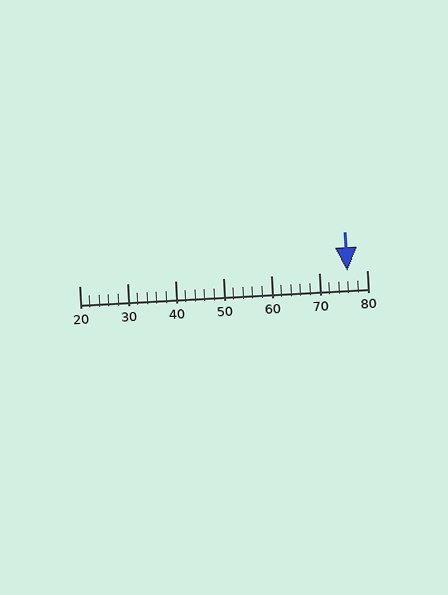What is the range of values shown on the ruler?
The ruler shows values from 20 to 80.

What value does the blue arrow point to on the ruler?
The blue arrow points to approximately 76.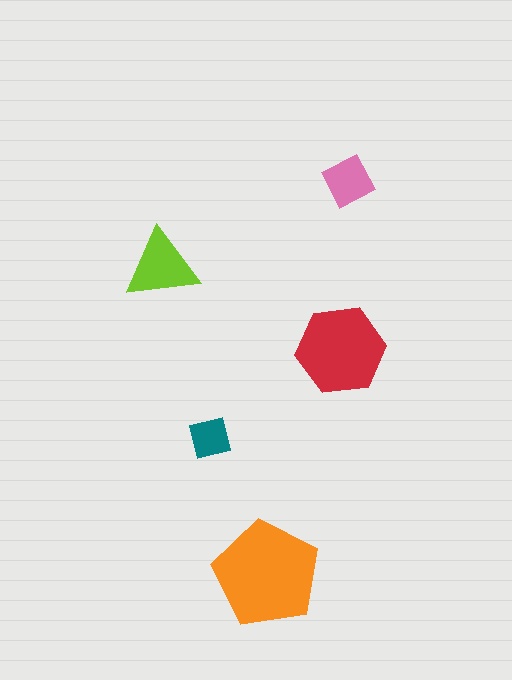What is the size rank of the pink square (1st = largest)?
4th.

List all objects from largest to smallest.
The orange pentagon, the red hexagon, the lime triangle, the pink square, the teal square.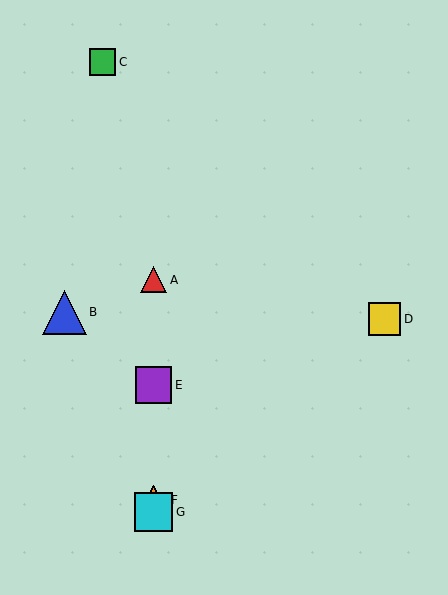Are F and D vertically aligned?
No, F is at x≈153 and D is at x≈385.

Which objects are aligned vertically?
Objects A, E, F, G are aligned vertically.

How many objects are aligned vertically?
4 objects (A, E, F, G) are aligned vertically.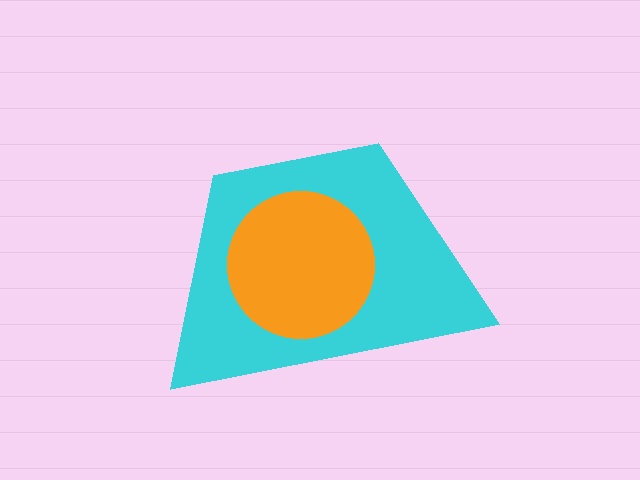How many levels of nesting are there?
2.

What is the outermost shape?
The cyan trapezoid.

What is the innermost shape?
The orange circle.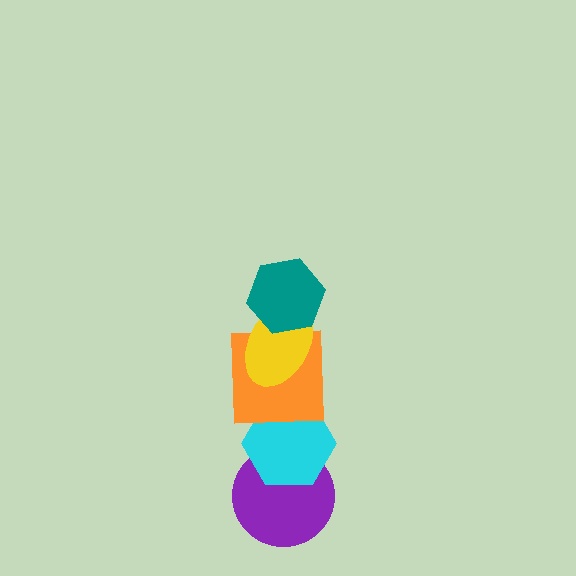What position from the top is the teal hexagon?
The teal hexagon is 1st from the top.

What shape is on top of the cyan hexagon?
The orange square is on top of the cyan hexagon.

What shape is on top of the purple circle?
The cyan hexagon is on top of the purple circle.